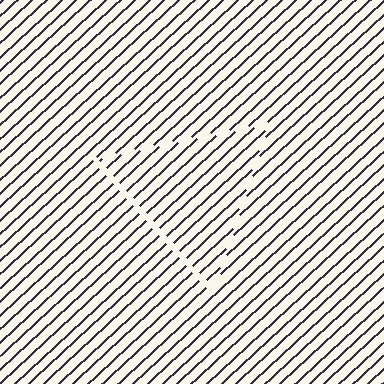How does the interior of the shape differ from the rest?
The interior of the shape contains the same grating, shifted by half a period — the contour is defined by the phase discontinuity where line-ends from the inner and outer gratings abut.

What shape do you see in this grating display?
An illusory triangle. The interior of the shape contains the same grating, shifted by half a period — the contour is defined by the phase discontinuity where line-ends from the inner and outer gratings abut.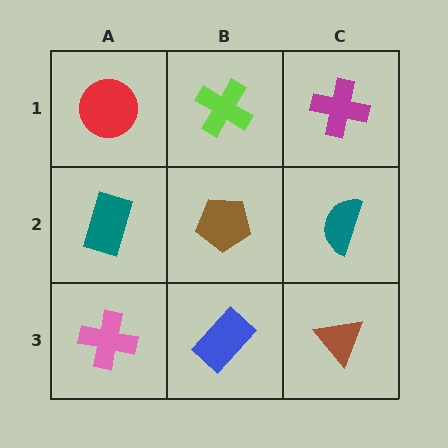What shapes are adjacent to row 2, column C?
A magenta cross (row 1, column C), a brown triangle (row 3, column C), a brown pentagon (row 2, column B).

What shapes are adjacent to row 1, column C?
A teal semicircle (row 2, column C), a lime cross (row 1, column B).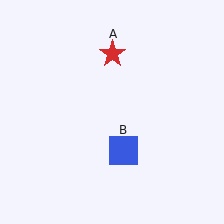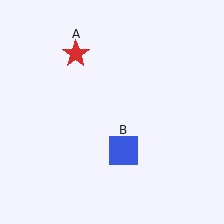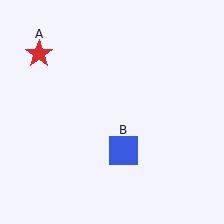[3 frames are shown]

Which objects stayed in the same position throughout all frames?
Blue square (object B) remained stationary.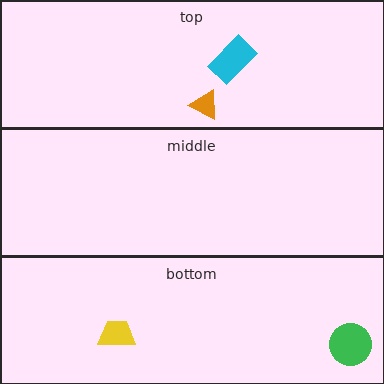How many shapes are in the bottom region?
2.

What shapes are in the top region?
The orange triangle, the cyan rectangle.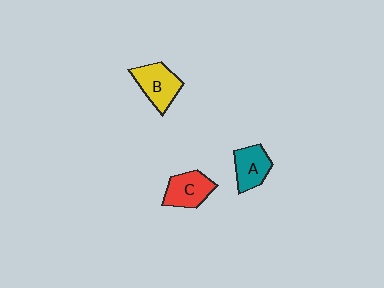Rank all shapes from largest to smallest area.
From largest to smallest: B (yellow), C (red), A (teal).